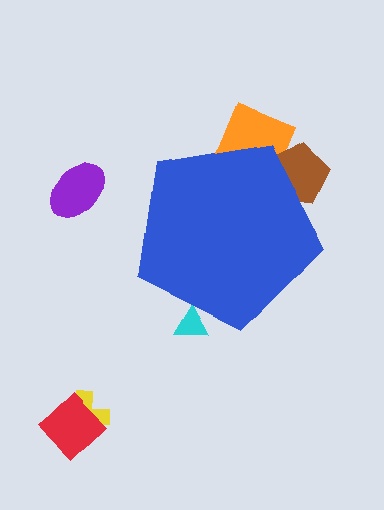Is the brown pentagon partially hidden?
Yes, the brown pentagon is partially hidden behind the blue pentagon.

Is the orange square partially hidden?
Yes, the orange square is partially hidden behind the blue pentagon.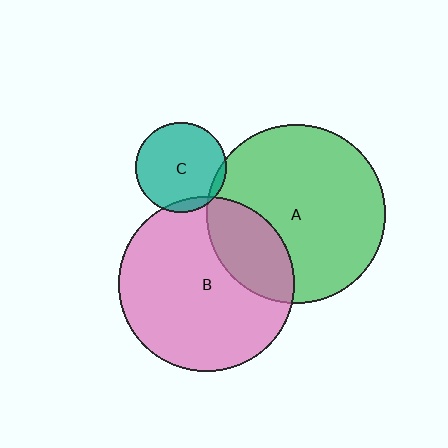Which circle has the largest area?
Circle A (green).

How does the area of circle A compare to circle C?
Approximately 3.9 times.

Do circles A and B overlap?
Yes.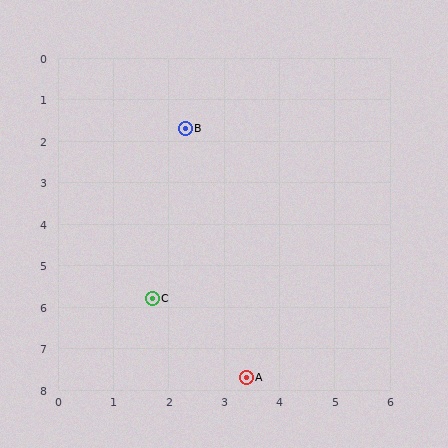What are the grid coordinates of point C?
Point C is at approximately (1.7, 5.8).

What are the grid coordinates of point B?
Point B is at approximately (2.3, 1.7).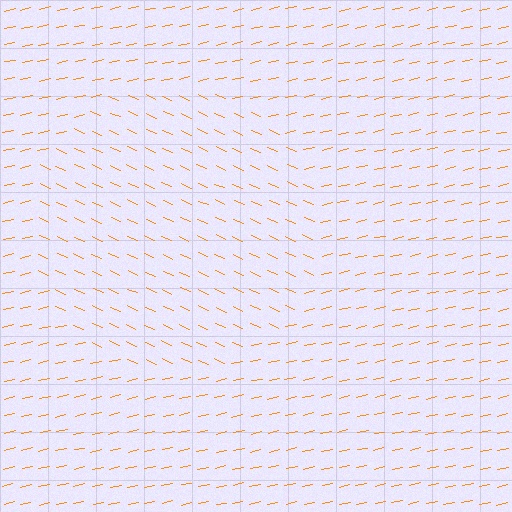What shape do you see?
I see a circle.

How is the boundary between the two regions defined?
The boundary is defined purely by a change in line orientation (approximately 36 degrees difference). All lines are the same color and thickness.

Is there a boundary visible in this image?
Yes, there is a texture boundary formed by a change in line orientation.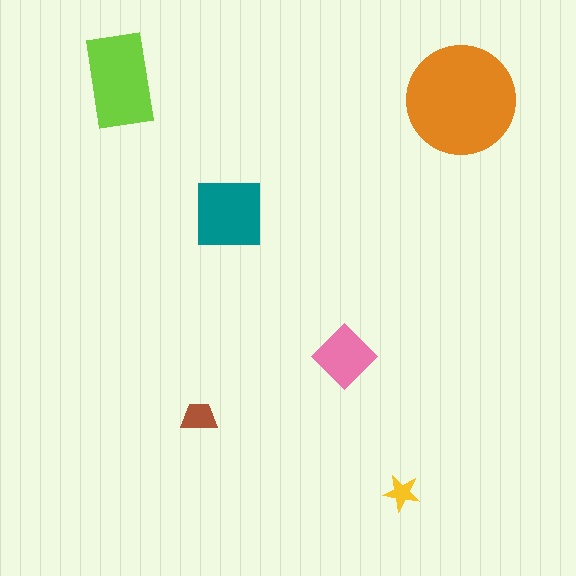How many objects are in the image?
There are 6 objects in the image.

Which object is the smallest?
The yellow star.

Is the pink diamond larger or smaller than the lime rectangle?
Smaller.